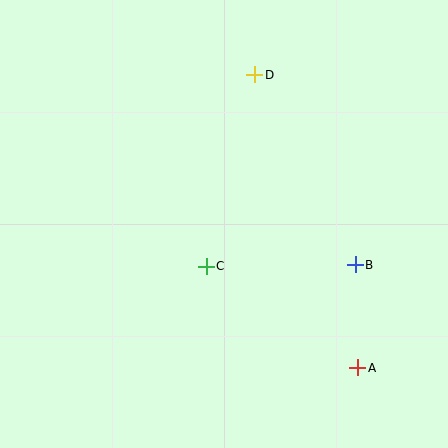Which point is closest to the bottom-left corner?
Point C is closest to the bottom-left corner.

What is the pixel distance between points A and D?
The distance between A and D is 311 pixels.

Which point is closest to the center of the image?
Point C at (206, 266) is closest to the center.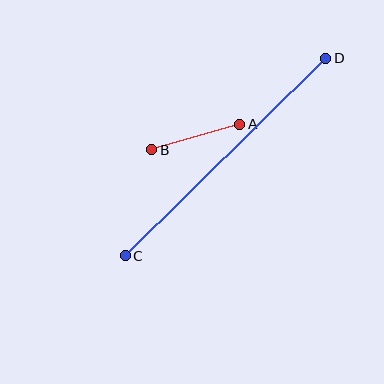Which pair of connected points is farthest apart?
Points C and D are farthest apart.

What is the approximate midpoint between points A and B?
The midpoint is at approximately (196, 137) pixels.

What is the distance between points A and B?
The distance is approximately 92 pixels.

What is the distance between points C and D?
The distance is approximately 281 pixels.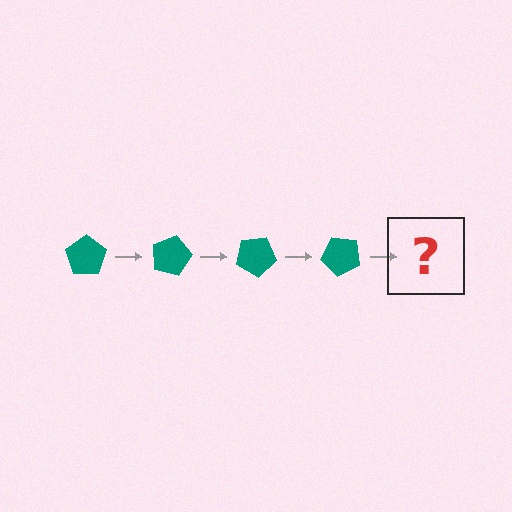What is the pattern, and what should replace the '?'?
The pattern is that the pentagon rotates 15 degrees each step. The '?' should be a teal pentagon rotated 60 degrees.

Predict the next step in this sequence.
The next step is a teal pentagon rotated 60 degrees.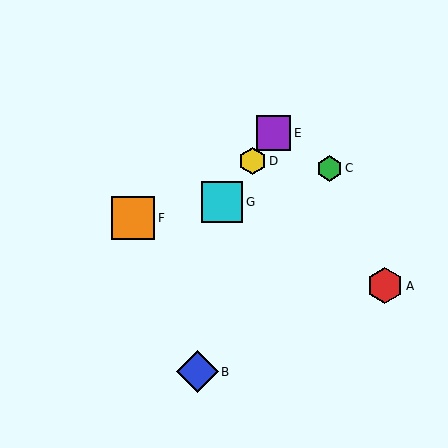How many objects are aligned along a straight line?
3 objects (D, E, G) are aligned along a straight line.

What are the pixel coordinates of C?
Object C is at (329, 168).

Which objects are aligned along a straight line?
Objects D, E, G are aligned along a straight line.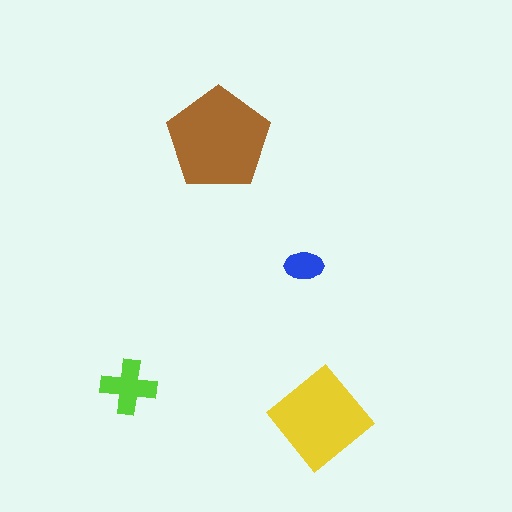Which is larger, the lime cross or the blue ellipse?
The lime cross.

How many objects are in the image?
There are 4 objects in the image.